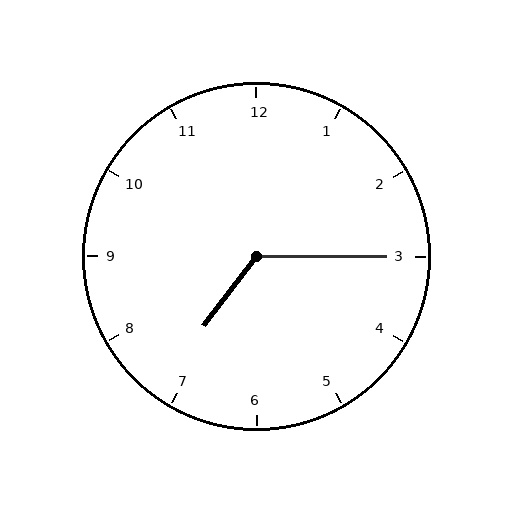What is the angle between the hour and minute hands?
Approximately 128 degrees.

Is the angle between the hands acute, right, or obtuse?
It is obtuse.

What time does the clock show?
7:15.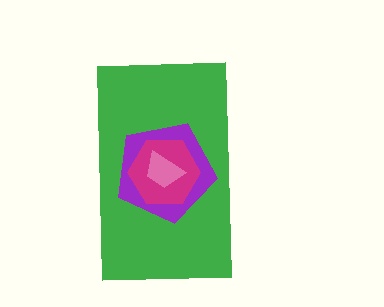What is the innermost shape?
The pink trapezoid.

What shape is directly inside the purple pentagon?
The magenta hexagon.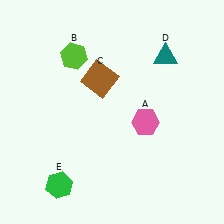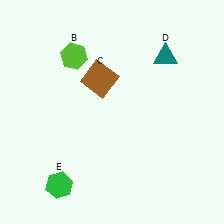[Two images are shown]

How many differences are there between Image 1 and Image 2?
There is 1 difference between the two images.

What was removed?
The pink hexagon (A) was removed in Image 2.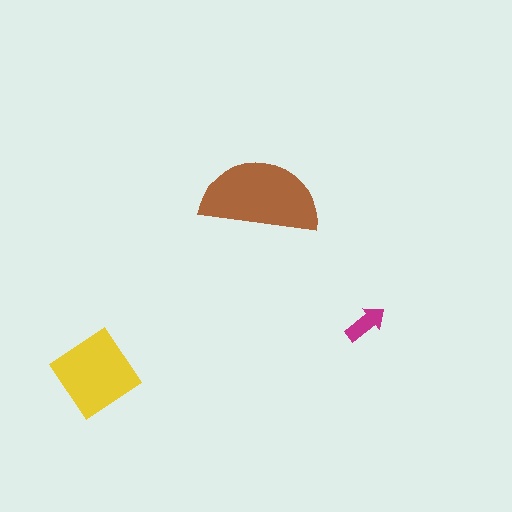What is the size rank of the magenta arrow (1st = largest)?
3rd.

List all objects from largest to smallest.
The brown semicircle, the yellow diamond, the magenta arrow.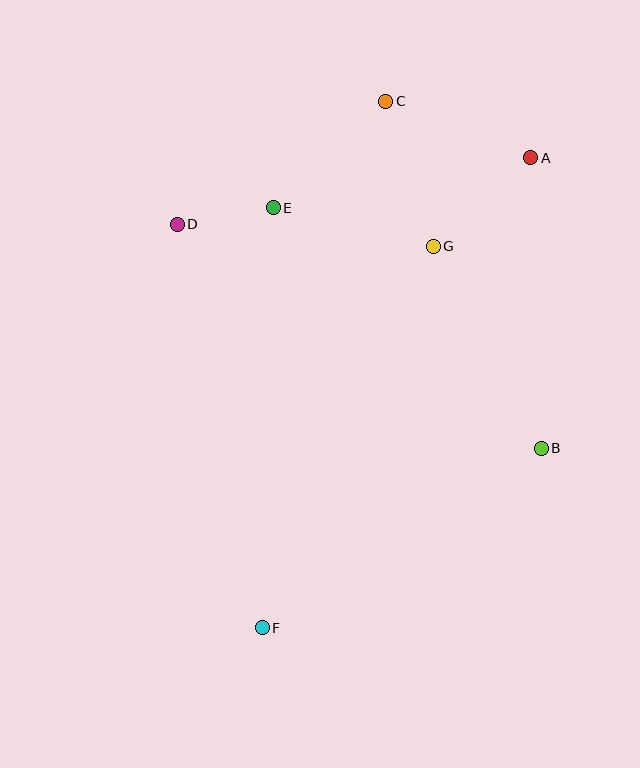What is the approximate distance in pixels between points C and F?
The distance between C and F is approximately 541 pixels.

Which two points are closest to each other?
Points D and E are closest to each other.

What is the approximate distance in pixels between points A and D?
The distance between A and D is approximately 360 pixels.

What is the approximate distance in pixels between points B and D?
The distance between B and D is approximately 427 pixels.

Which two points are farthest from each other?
Points A and F are farthest from each other.